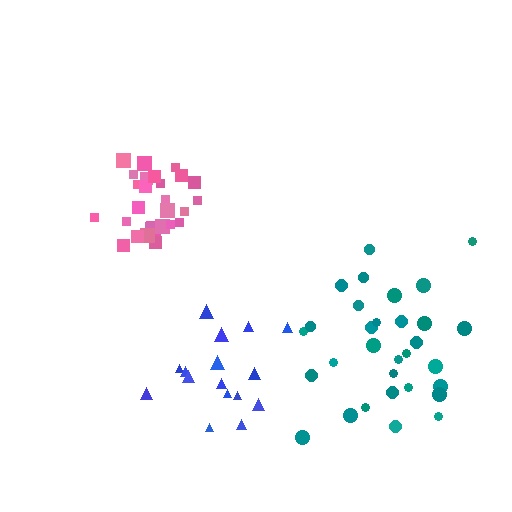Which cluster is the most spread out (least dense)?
Teal.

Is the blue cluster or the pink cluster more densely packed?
Pink.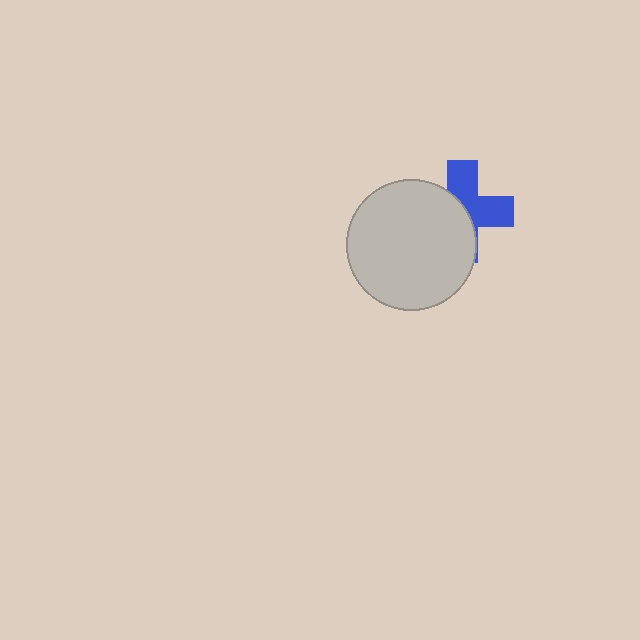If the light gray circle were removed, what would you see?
You would see the complete blue cross.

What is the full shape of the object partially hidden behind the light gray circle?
The partially hidden object is a blue cross.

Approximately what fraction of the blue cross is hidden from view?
Roughly 52% of the blue cross is hidden behind the light gray circle.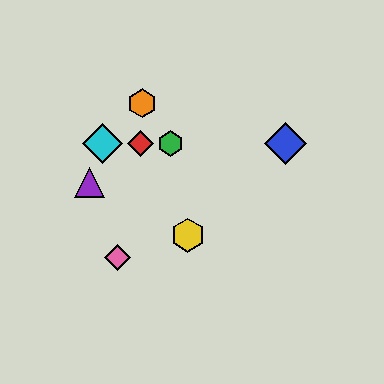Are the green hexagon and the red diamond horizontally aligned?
Yes, both are at y≈143.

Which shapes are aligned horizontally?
The red diamond, the blue diamond, the green hexagon, the cyan diamond are aligned horizontally.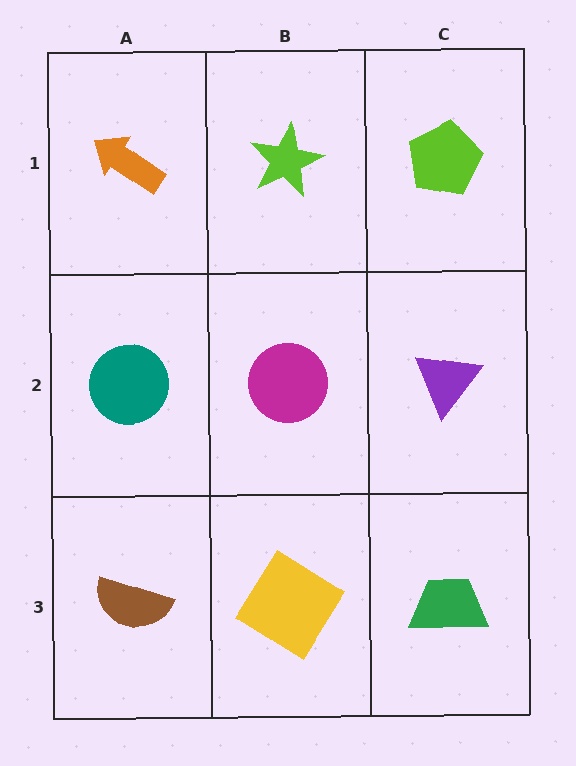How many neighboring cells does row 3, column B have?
3.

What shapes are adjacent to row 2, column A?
An orange arrow (row 1, column A), a brown semicircle (row 3, column A), a magenta circle (row 2, column B).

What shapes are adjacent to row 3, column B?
A magenta circle (row 2, column B), a brown semicircle (row 3, column A), a green trapezoid (row 3, column C).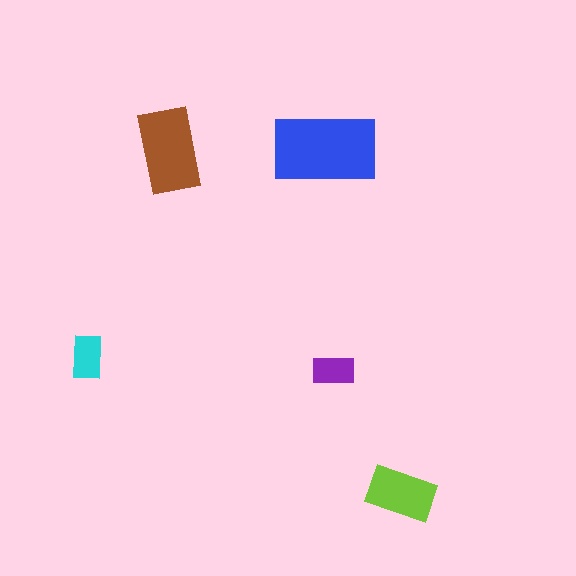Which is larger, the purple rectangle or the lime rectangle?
The lime one.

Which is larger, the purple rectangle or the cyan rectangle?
The cyan one.